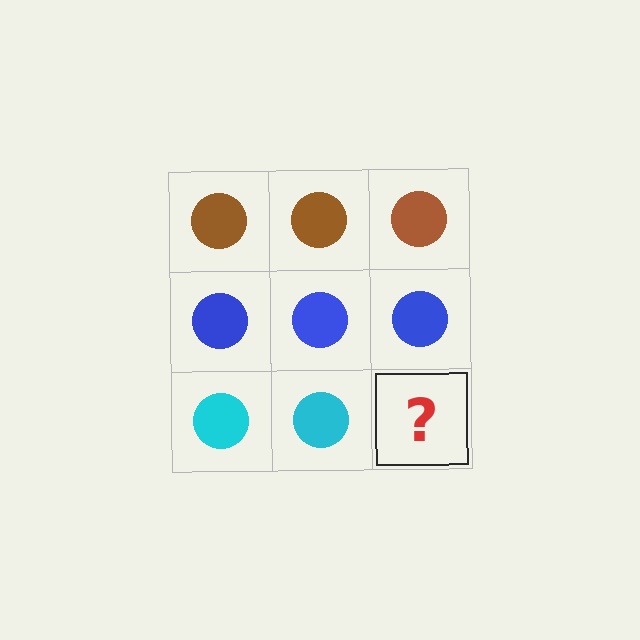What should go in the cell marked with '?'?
The missing cell should contain a cyan circle.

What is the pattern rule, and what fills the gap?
The rule is that each row has a consistent color. The gap should be filled with a cyan circle.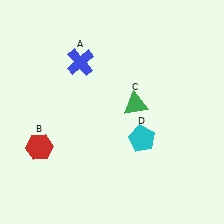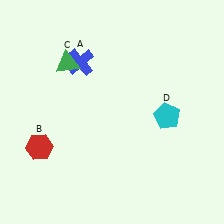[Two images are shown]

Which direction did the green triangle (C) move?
The green triangle (C) moved left.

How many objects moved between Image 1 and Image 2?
2 objects moved between the two images.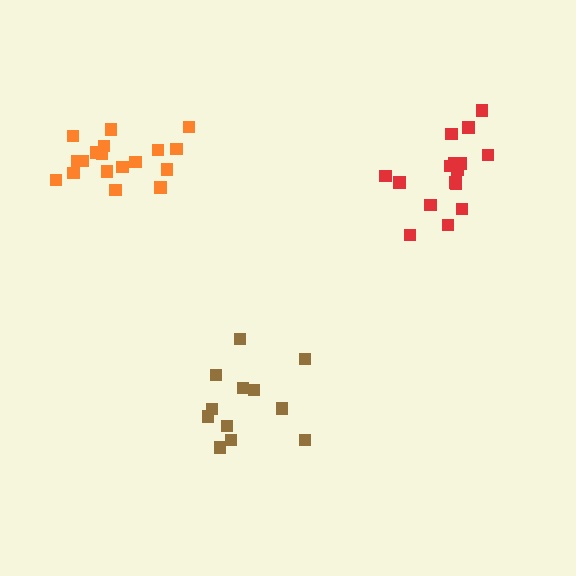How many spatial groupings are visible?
There are 3 spatial groupings.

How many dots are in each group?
Group 1: 16 dots, Group 2: 18 dots, Group 3: 12 dots (46 total).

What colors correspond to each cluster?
The clusters are colored: red, orange, brown.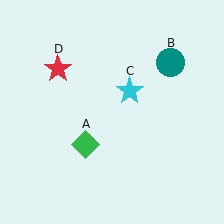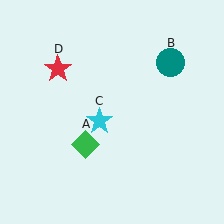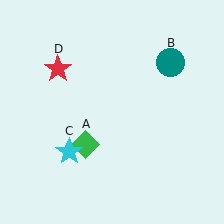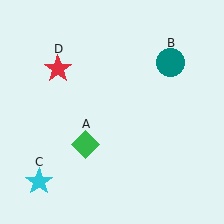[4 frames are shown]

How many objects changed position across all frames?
1 object changed position: cyan star (object C).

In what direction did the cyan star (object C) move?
The cyan star (object C) moved down and to the left.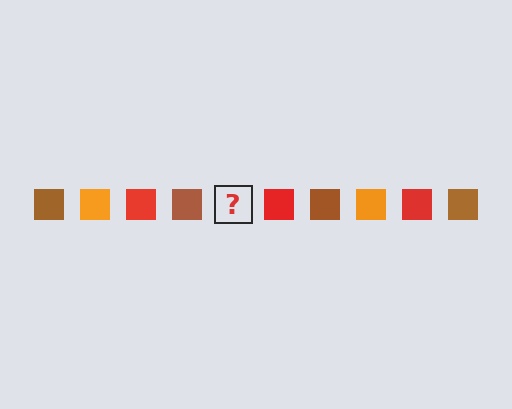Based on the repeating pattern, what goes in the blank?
The blank should be an orange square.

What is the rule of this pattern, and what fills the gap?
The rule is that the pattern cycles through brown, orange, red squares. The gap should be filled with an orange square.